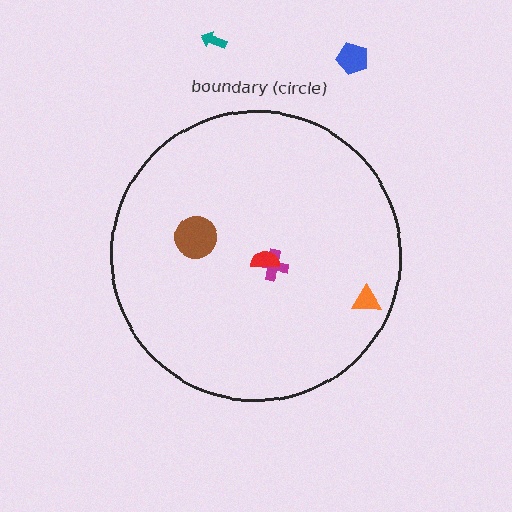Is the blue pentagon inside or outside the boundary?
Outside.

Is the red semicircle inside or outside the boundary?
Inside.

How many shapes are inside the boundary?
4 inside, 2 outside.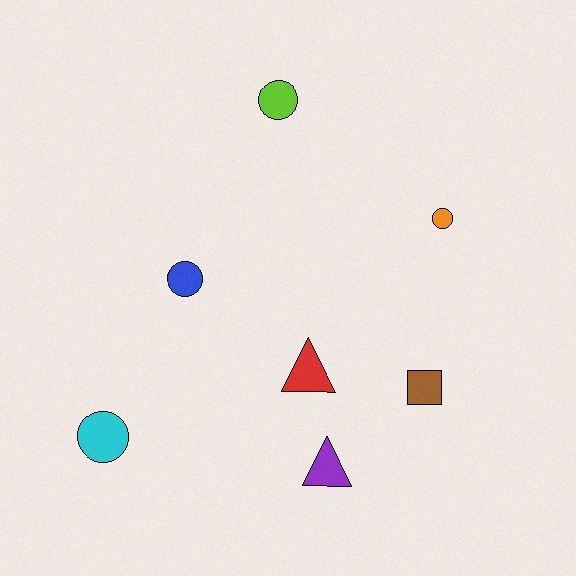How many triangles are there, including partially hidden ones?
There are 2 triangles.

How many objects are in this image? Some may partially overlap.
There are 7 objects.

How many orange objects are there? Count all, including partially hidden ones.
There is 1 orange object.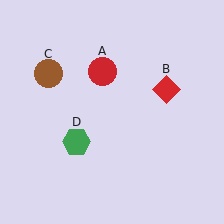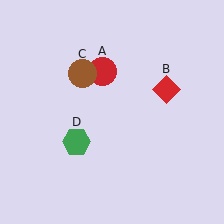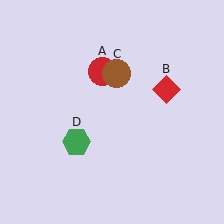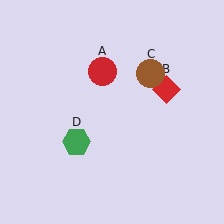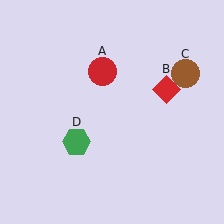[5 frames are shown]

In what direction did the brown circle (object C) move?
The brown circle (object C) moved right.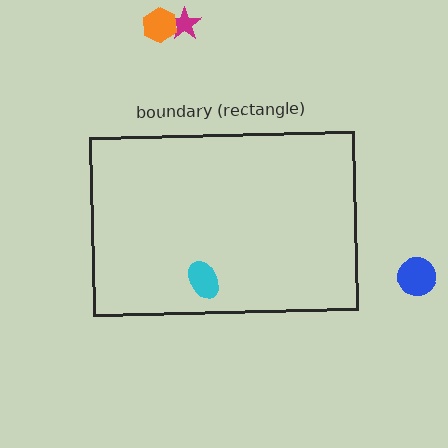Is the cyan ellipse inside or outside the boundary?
Inside.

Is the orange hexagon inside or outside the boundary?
Outside.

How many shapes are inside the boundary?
1 inside, 3 outside.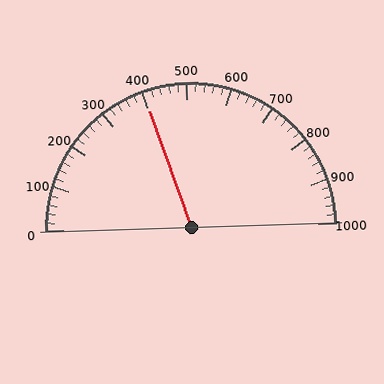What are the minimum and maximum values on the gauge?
The gauge ranges from 0 to 1000.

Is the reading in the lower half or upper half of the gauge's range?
The reading is in the lower half of the range (0 to 1000).